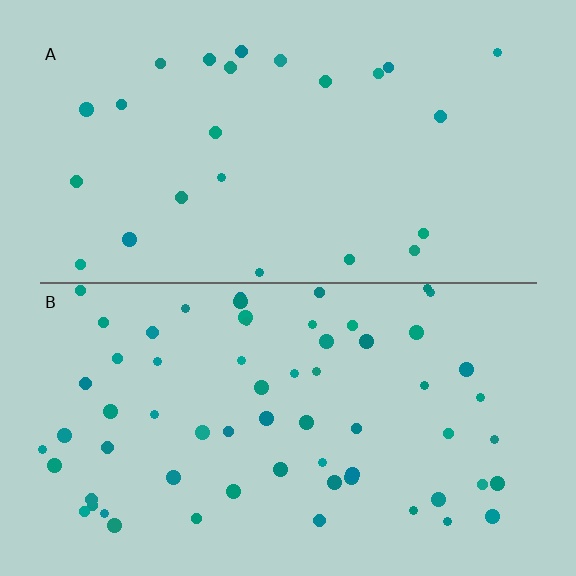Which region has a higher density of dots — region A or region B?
B (the bottom).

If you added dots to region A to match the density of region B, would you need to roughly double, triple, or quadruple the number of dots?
Approximately triple.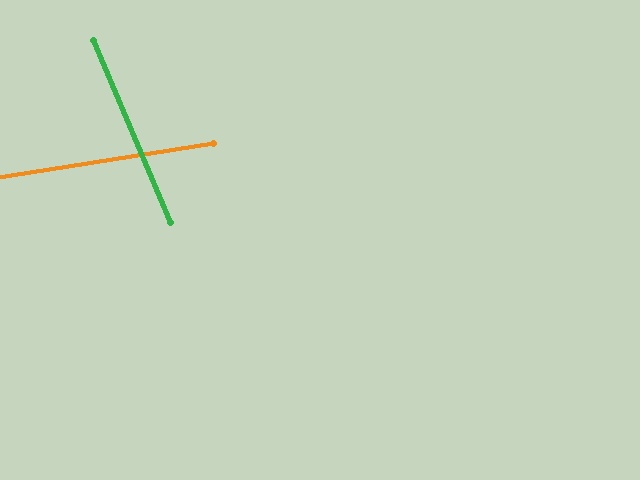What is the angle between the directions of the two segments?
Approximately 76 degrees.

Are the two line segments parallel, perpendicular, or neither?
Neither parallel nor perpendicular — they differ by about 76°.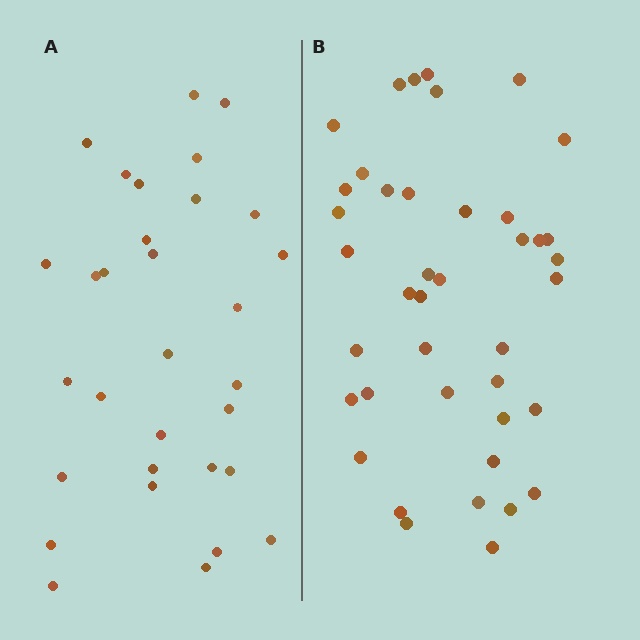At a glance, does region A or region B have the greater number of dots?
Region B (the right region) has more dots.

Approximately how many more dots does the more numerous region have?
Region B has roughly 10 or so more dots than region A.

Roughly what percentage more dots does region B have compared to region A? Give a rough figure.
About 30% more.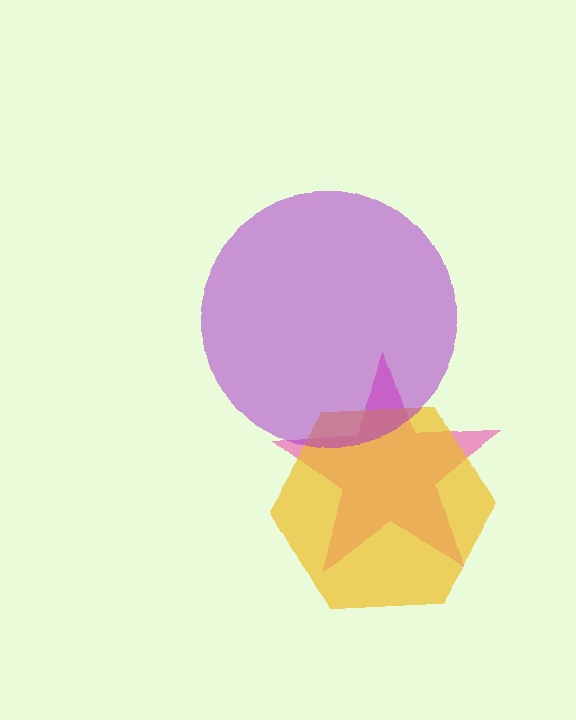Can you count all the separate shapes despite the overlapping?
Yes, there are 3 separate shapes.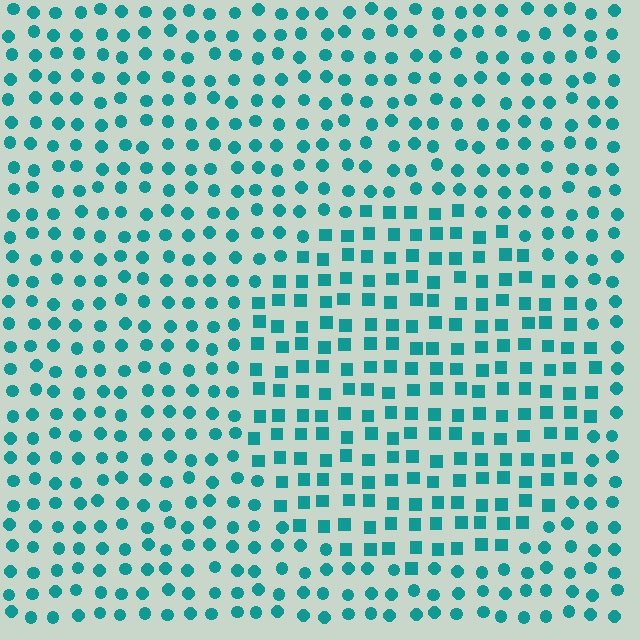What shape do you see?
I see a circle.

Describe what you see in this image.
The image is filled with small teal elements arranged in a uniform grid. A circle-shaped region contains squares, while the surrounding area contains circles. The boundary is defined purely by the change in element shape.